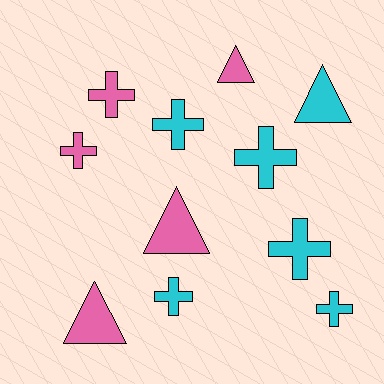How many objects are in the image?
There are 11 objects.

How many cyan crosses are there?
There are 5 cyan crosses.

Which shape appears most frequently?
Cross, with 7 objects.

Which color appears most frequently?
Cyan, with 6 objects.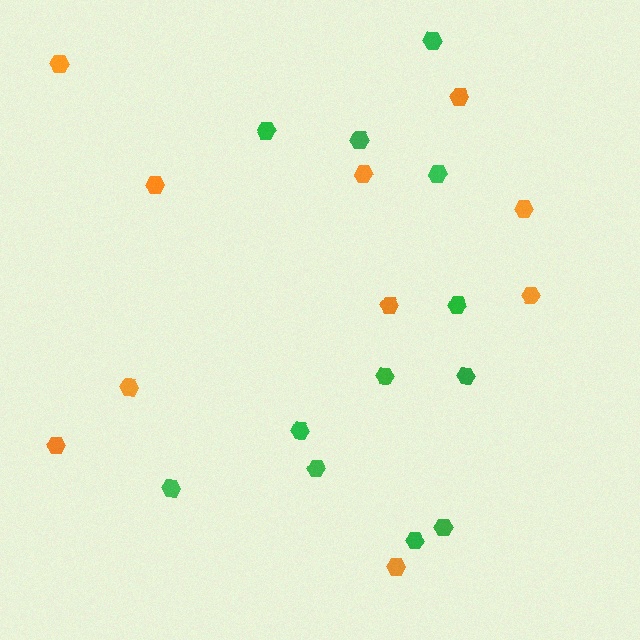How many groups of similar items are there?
There are 2 groups: one group of orange hexagons (10) and one group of green hexagons (12).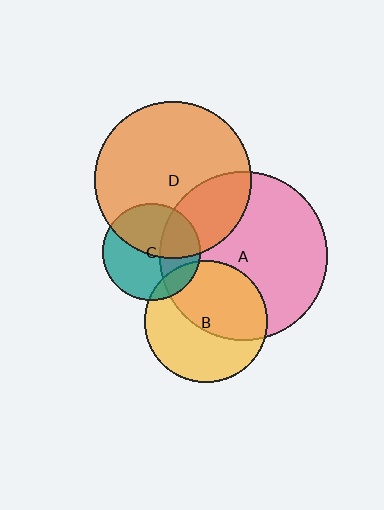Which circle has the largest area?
Circle A (pink).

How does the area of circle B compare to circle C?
Approximately 1.6 times.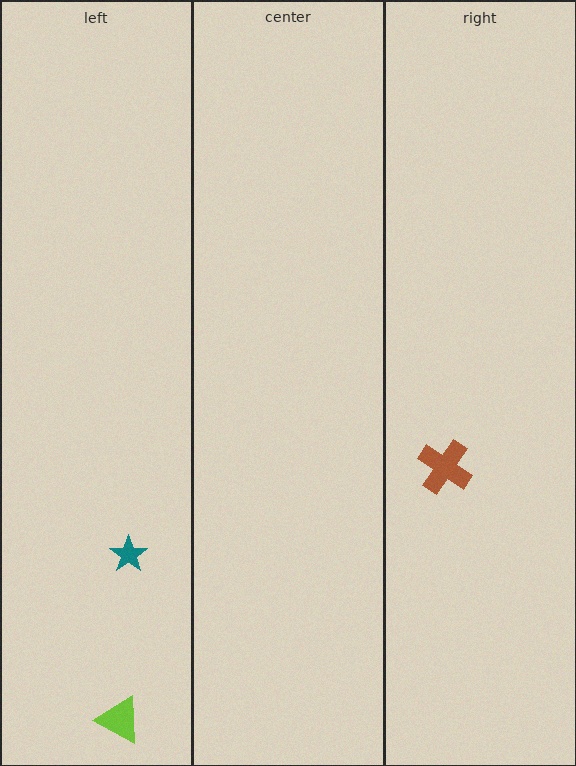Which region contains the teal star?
The left region.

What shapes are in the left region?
The lime triangle, the teal star.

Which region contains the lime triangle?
The left region.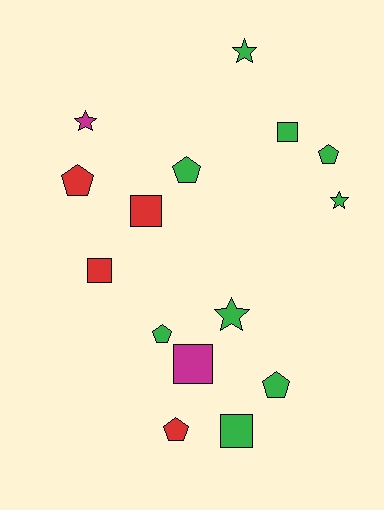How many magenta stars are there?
There is 1 magenta star.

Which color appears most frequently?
Green, with 9 objects.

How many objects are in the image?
There are 15 objects.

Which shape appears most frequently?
Pentagon, with 6 objects.